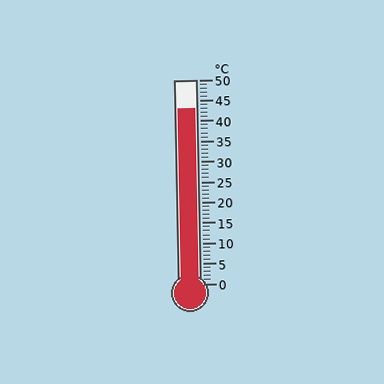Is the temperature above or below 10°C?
The temperature is above 10°C.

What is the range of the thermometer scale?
The thermometer scale ranges from 0°C to 50°C.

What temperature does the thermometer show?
The thermometer shows approximately 43°C.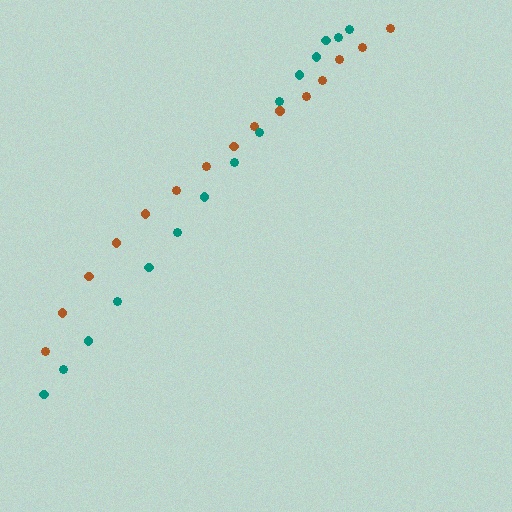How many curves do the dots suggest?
There are 2 distinct paths.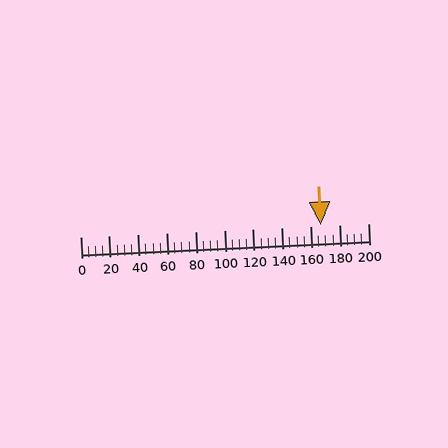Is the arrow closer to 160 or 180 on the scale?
The arrow is closer to 160.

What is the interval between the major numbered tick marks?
The major tick marks are spaced 20 units apart.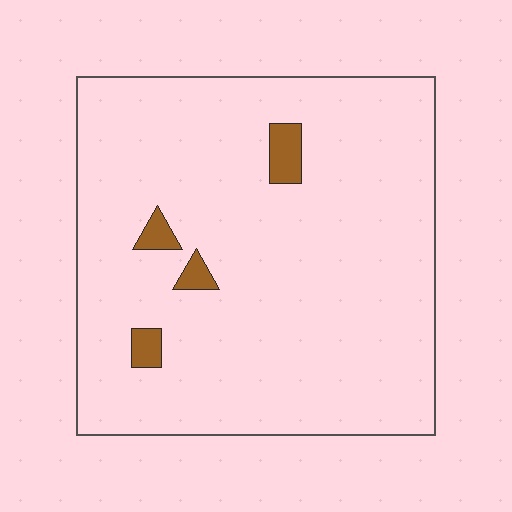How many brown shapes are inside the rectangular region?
4.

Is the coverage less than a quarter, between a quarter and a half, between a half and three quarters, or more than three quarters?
Less than a quarter.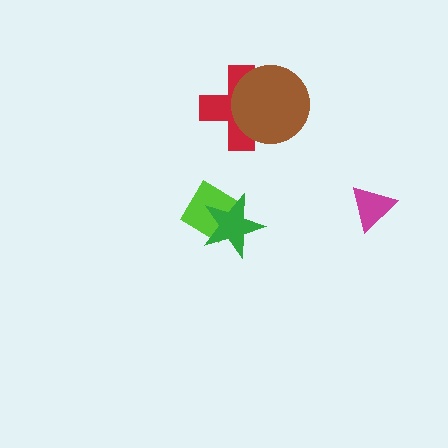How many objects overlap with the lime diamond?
1 object overlaps with the lime diamond.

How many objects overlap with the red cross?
1 object overlaps with the red cross.